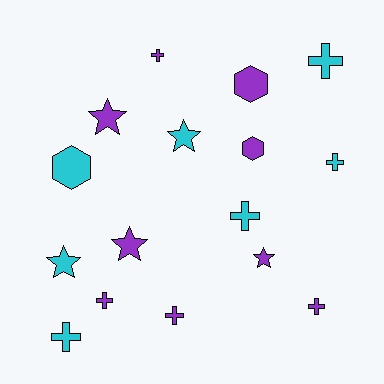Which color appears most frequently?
Purple, with 9 objects.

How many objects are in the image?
There are 16 objects.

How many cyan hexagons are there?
There is 1 cyan hexagon.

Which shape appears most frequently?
Cross, with 8 objects.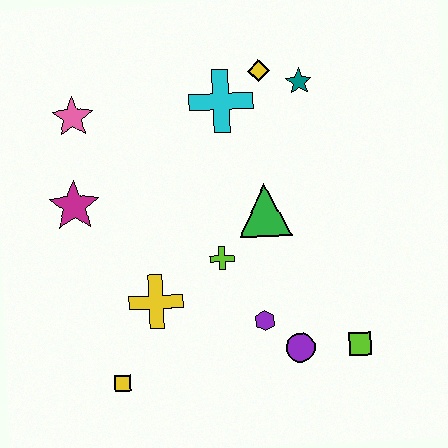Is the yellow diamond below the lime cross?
No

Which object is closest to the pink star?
The magenta star is closest to the pink star.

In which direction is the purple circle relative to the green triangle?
The purple circle is below the green triangle.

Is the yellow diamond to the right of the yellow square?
Yes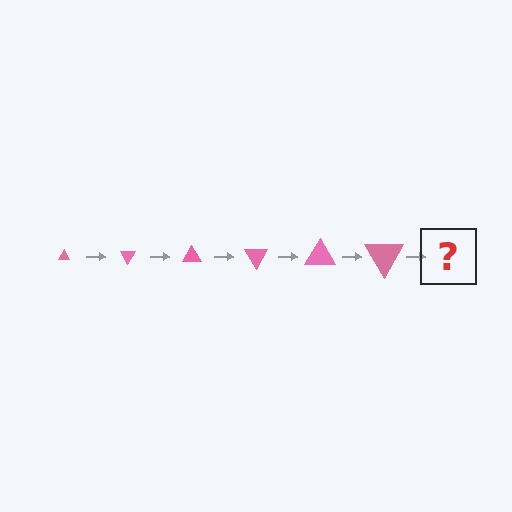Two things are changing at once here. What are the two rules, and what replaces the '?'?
The two rules are that the triangle grows larger each step and it rotates 60 degrees each step. The '?' should be a triangle, larger than the previous one and rotated 360 degrees from the start.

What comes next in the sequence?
The next element should be a triangle, larger than the previous one and rotated 360 degrees from the start.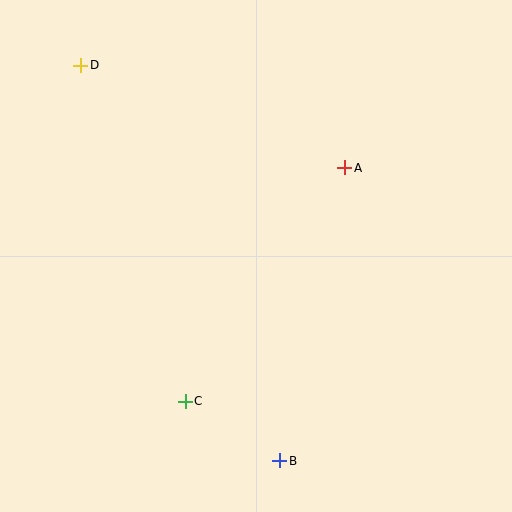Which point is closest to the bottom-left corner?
Point C is closest to the bottom-left corner.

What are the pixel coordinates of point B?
Point B is at (280, 461).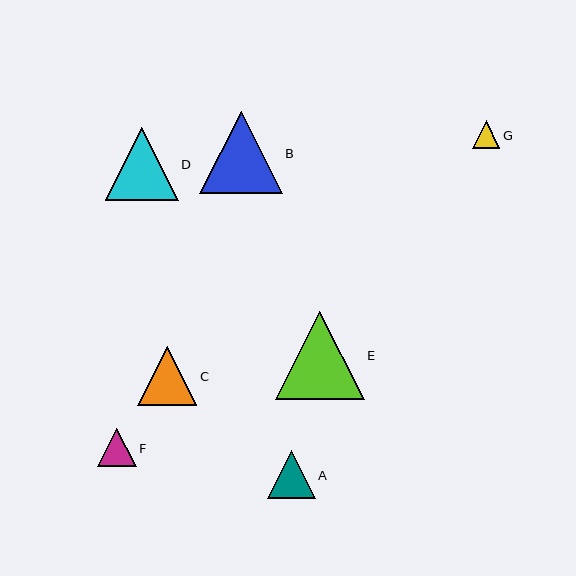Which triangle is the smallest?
Triangle G is the smallest with a size of approximately 27 pixels.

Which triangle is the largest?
Triangle E is the largest with a size of approximately 88 pixels.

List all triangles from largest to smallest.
From largest to smallest: E, B, D, C, A, F, G.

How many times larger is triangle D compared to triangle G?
Triangle D is approximately 2.7 times the size of triangle G.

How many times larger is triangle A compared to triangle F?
Triangle A is approximately 1.2 times the size of triangle F.